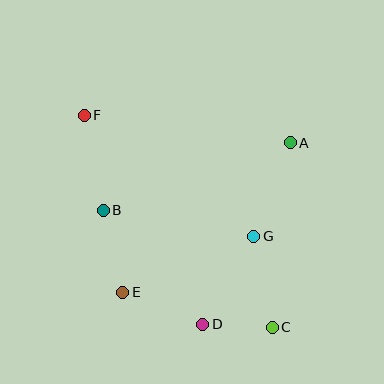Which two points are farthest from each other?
Points C and F are farthest from each other.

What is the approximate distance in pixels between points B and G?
The distance between B and G is approximately 153 pixels.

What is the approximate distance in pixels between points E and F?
The distance between E and F is approximately 181 pixels.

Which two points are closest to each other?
Points C and D are closest to each other.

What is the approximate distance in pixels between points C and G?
The distance between C and G is approximately 93 pixels.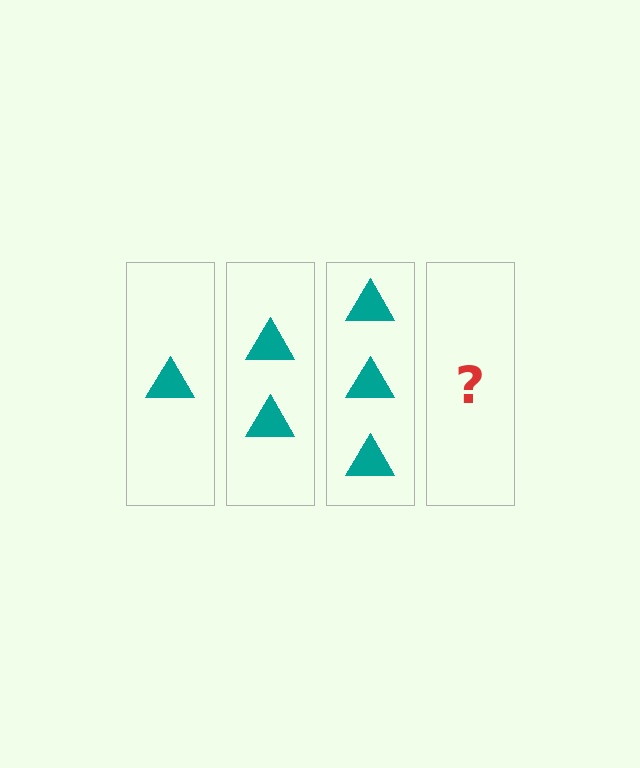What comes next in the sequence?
The next element should be 4 triangles.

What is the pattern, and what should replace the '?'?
The pattern is that each step adds one more triangle. The '?' should be 4 triangles.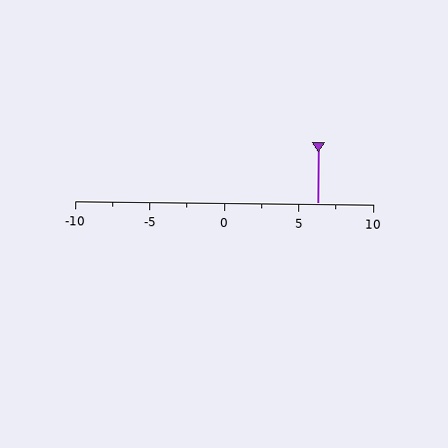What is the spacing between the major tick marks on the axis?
The major ticks are spaced 5 apart.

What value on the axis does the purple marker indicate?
The marker indicates approximately 6.2.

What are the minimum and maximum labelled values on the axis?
The axis runs from -10 to 10.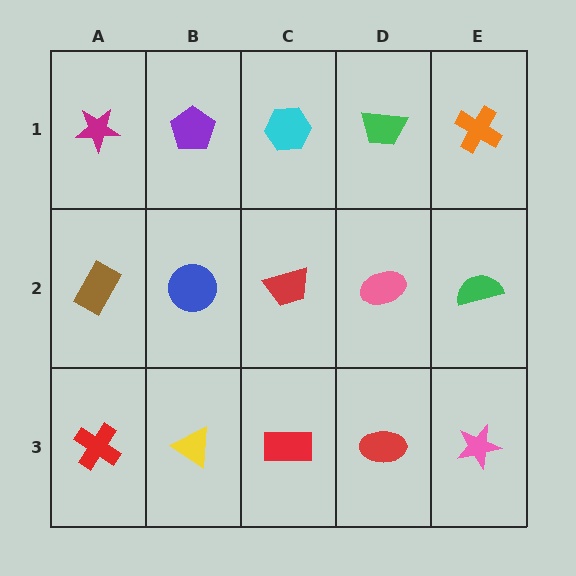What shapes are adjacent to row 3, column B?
A blue circle (row 2, column B), a red cross (row 3, column A), a red rectangle (row 3, column C).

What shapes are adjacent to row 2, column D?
A green trapezoid (row 1, column D), a red ellipse (row 3, column D), a red trapezoid (row 2, column C), a green semicircle (row 2, column E).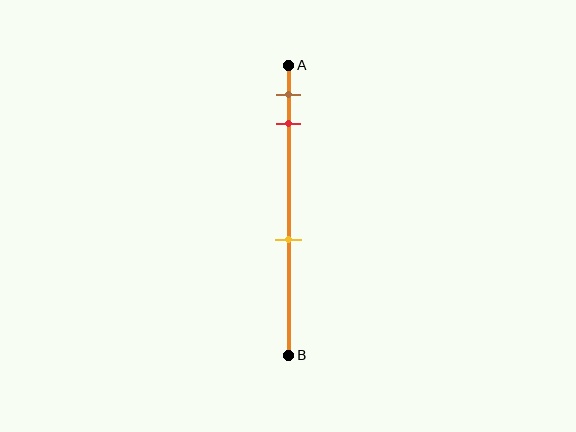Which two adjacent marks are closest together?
The brown and red marks are the closest adjacent pair.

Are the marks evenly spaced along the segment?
No, the marks are not evenly spaced.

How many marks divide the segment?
There are 3 marks dividing the segment.